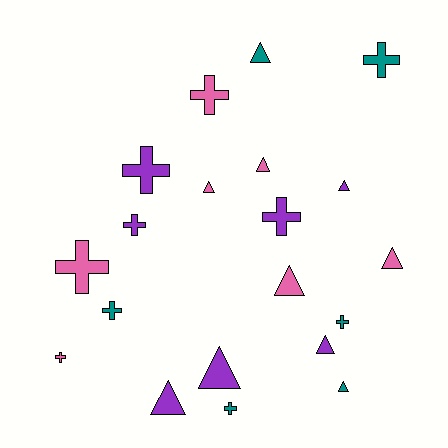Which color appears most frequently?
Pink, with 7 objects.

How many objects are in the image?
There are 20 objects.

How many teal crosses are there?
There are 4 teal crosses.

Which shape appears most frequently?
Triangle, with 10 objects.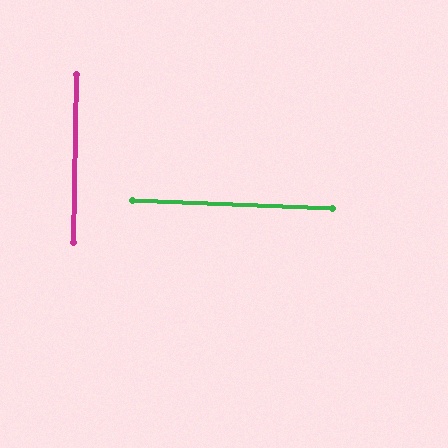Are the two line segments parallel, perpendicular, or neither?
Perpendicular — they meet at approximately 89°.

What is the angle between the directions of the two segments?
Approximately 89 degrees.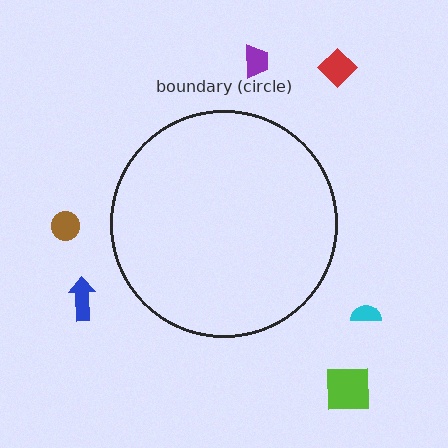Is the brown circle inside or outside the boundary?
Outside.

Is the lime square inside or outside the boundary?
Outside.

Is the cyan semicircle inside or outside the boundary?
Outside.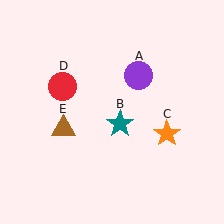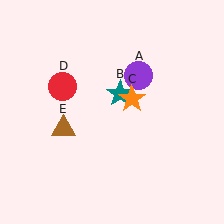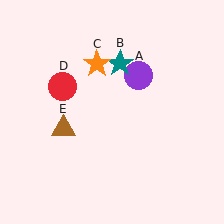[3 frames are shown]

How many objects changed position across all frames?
2 objects changed position: teal star (object B), orange star (object C).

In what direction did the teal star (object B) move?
The teal star (object B) moved up.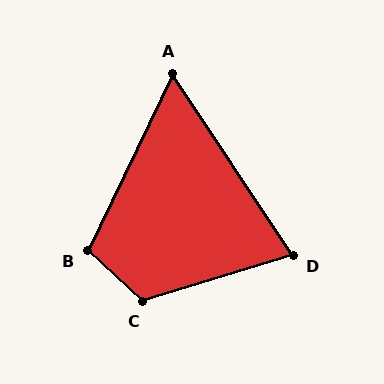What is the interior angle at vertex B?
Approximately 107 degrees (obtuse).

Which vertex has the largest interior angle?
C, at approximately 121 degrees.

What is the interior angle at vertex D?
Approximately 73 degrees (acute).